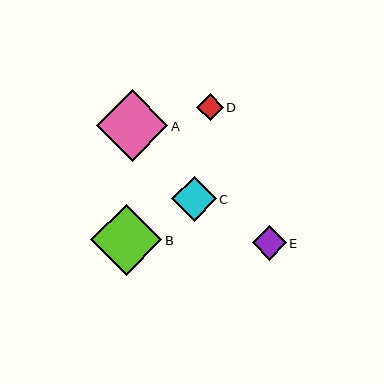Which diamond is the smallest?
Diamond D is the smallest with a size of approximately 27 pixels.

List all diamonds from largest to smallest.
From largest to smallest: B, A, C, E, D.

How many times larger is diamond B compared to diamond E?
Diamond B is approximately 2.1 times the size of diamond E.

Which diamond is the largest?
Diamond B is the largest with a size of approximately 71 pixels.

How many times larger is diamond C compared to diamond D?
Diamond C is approximately 1.7 times the size of diamond D.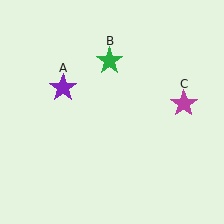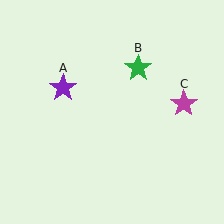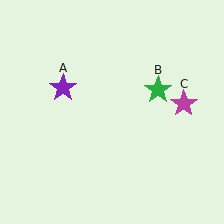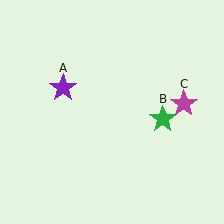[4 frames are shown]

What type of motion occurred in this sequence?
The green star (object B) rotated clockwise around the center of the scene.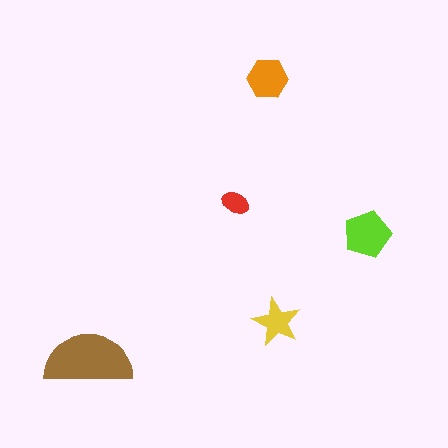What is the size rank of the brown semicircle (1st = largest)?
1st.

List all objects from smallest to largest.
The red ellipse, the yellow star, the orange hexagon, the lime pentagon, the brown semicircle.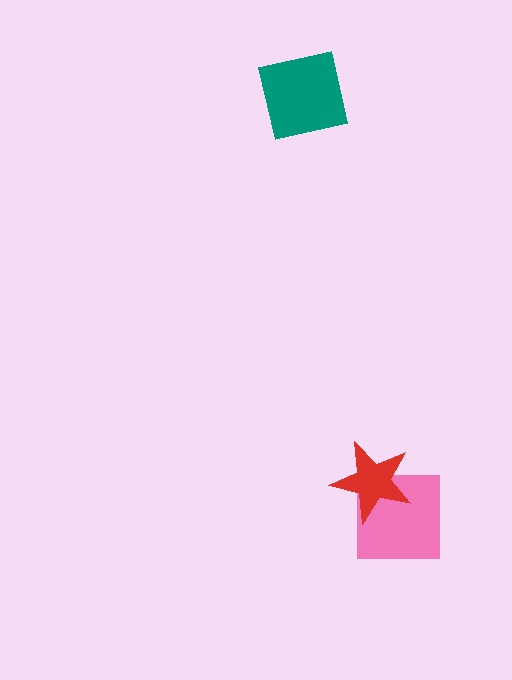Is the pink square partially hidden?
Yes, it is partially covered by another shape.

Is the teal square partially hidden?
No, no other shape covers it.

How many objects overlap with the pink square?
1 object overlaps with the pink square.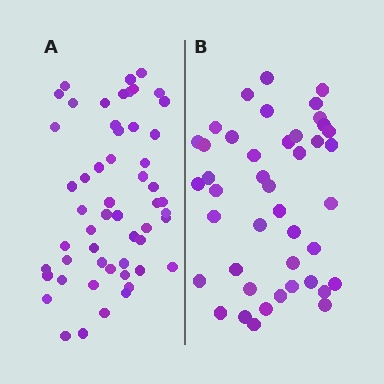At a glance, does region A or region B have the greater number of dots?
Region A (the left region) has more dots.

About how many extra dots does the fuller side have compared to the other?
Region A has roughly 12 or so more dots than region B.